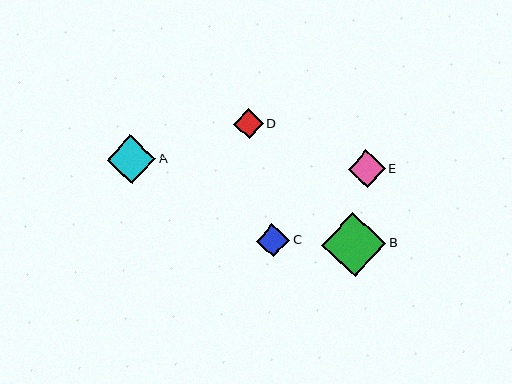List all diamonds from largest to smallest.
From largest to smallest: B, A, E, C, D.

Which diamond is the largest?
Diamond B is the largest with a size of approximately 64 pixels.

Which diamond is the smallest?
Diamond D is the smallest with a size of approximately 30 pixels.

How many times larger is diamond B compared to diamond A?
Diamond B is approximately 1.3 times the size of diamond A.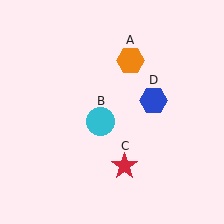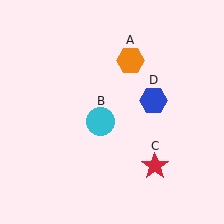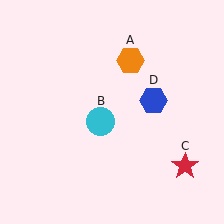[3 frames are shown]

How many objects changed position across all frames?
1 object changed position: red star (object C).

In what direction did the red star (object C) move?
The red star (object C) moved right.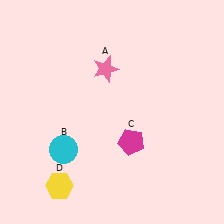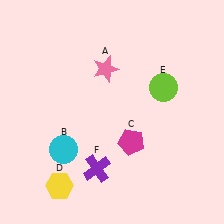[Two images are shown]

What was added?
A lime circle (E), a purple cross (F) were added in Image 2.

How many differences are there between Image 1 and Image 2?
There are 2 differences between the two images.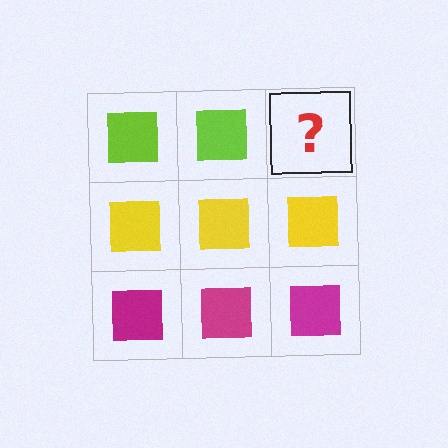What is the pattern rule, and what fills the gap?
The rule is that each row has a consistent color. The gap should be filled with a lime square.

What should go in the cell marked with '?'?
The missing cell should contain a lime square.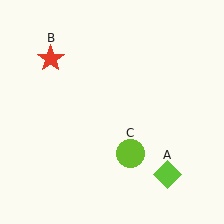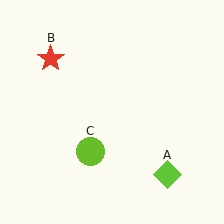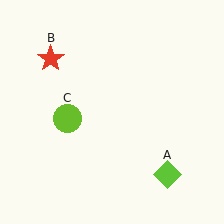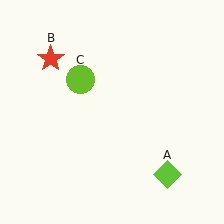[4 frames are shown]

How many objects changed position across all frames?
1 object changed position: lime circle (object C).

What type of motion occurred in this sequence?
The lime circle (object C) rotated clockwise around the center of the scene.